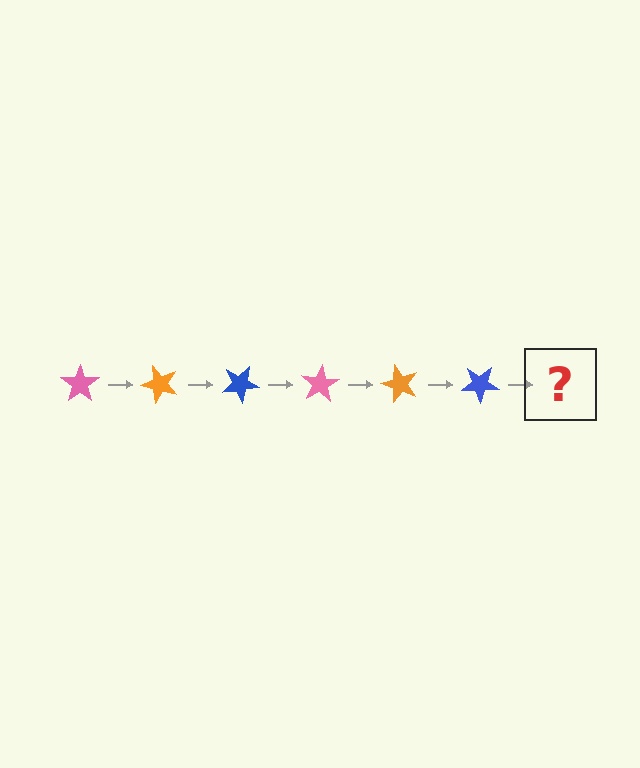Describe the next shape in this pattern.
It should be a pink star, rotated 300 degrees from the start.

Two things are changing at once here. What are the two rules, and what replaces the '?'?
The two rules are that it rotates 50 degrees each step and the color cycles through pink, orange, and blue. The '?' should be a pink star, rotated 300 degrees from the start.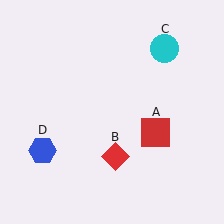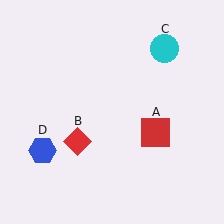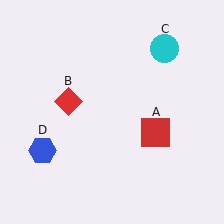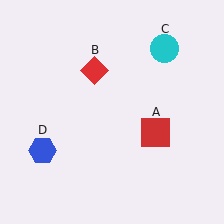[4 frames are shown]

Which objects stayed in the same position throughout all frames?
Red square (object A) and cyan circle (object C) and blue hexagon (object D) remained stationary.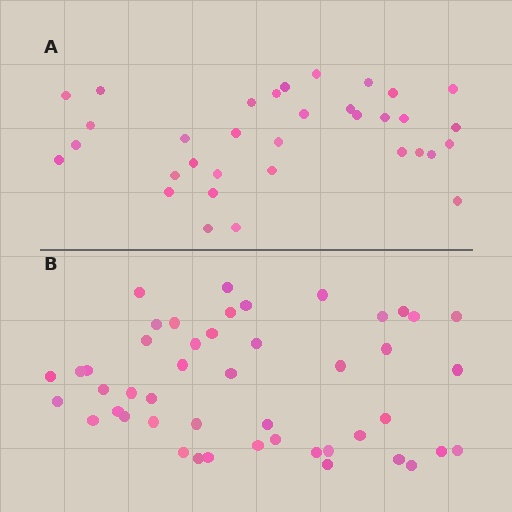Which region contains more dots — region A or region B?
Region B (the bottom region) has more dots.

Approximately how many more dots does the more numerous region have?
Region B has approximately 15 more dots than region A.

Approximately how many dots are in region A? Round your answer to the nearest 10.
About 30 dots. (The exact count is 34, which rounds to 30.)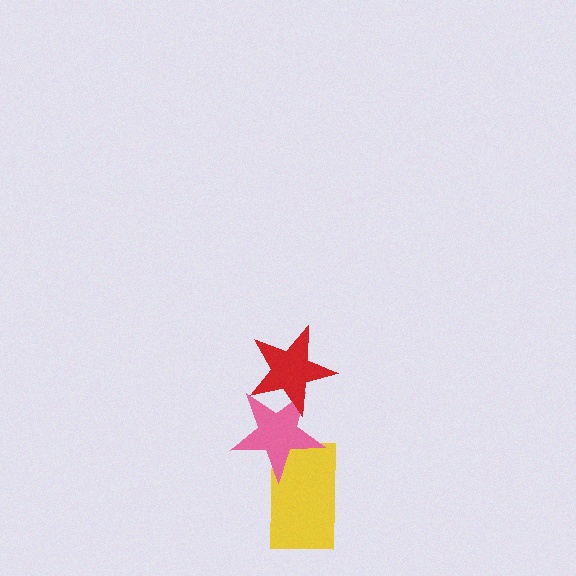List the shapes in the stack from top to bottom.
From top to bottom: the red star, the pink star, the yellow rectangle.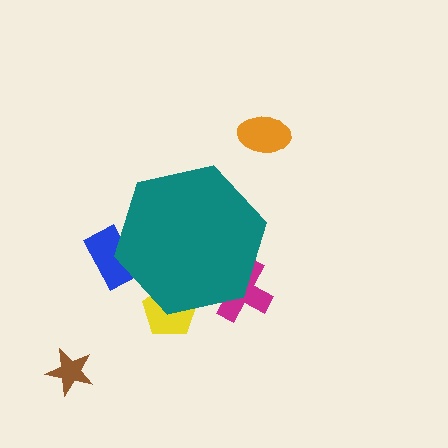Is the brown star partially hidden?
No, the brown star is fully visible.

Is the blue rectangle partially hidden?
Yes, the blue rectangle is partially hidden behind the teal hexagon.